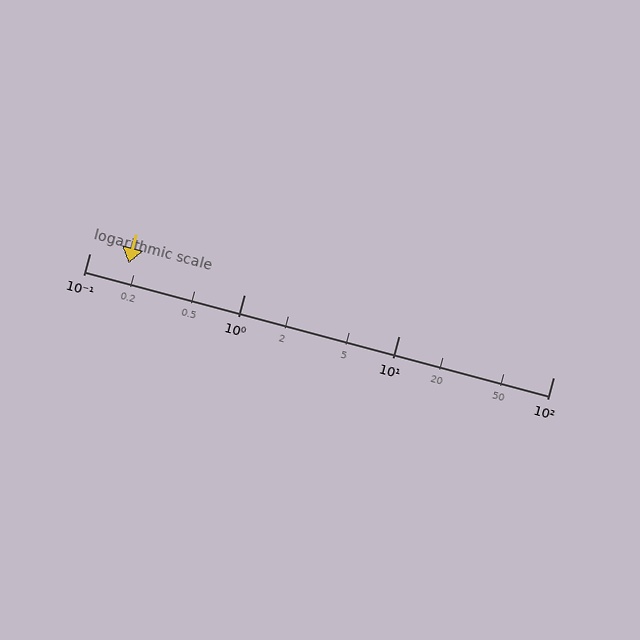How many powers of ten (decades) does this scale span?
The scale spans 3 decades, from 0.1 to 100.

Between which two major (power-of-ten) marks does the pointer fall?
The pointer is between 0.1 and 1.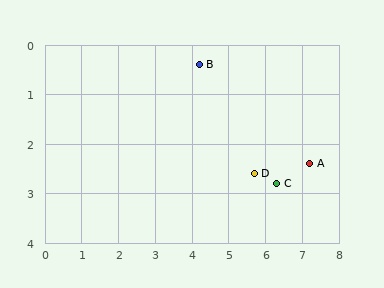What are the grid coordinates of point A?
Point A is at approximately (7.2, 2.4).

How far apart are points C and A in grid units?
Points C and A are about 1.0 grid units apart.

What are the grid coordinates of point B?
Point B is at approximately (4.2, 0.4).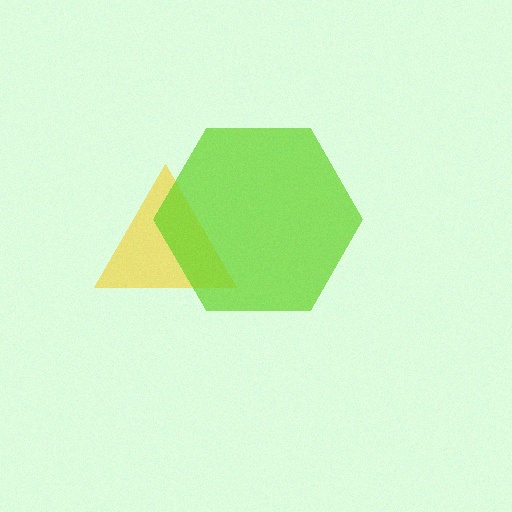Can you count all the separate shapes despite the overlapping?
Yes, there are 2 separate shapes.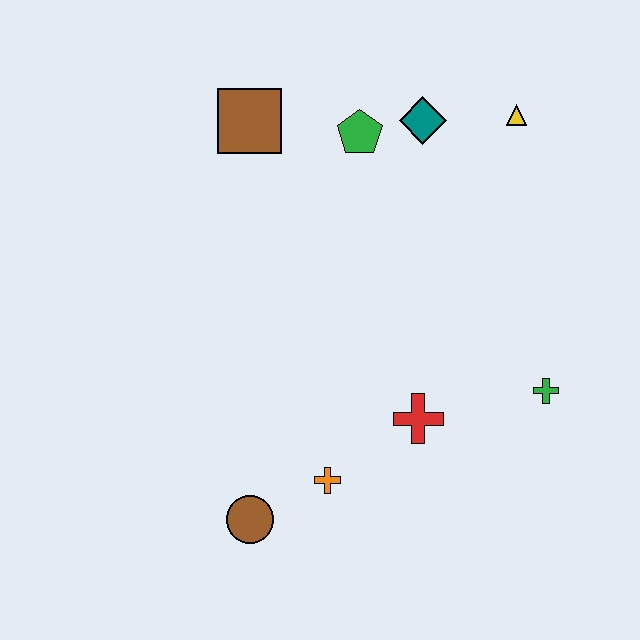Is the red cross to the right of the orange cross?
Yes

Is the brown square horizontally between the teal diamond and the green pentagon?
No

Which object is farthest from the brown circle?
The yellow triangle is farthest from the brown circle.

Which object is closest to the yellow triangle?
The teal diamond is closest to the yellow triangle.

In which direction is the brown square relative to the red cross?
The brown square is above the red cross.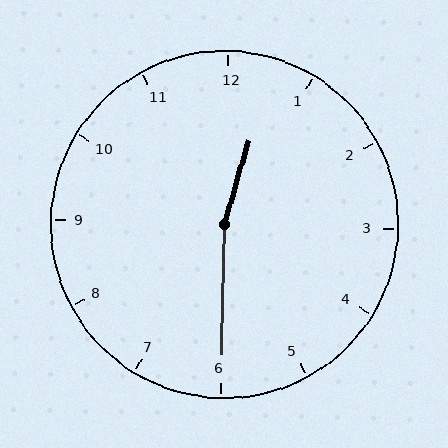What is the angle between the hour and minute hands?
Approximately 165 degrees.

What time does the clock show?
12:30.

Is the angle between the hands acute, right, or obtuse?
It is obtuse.